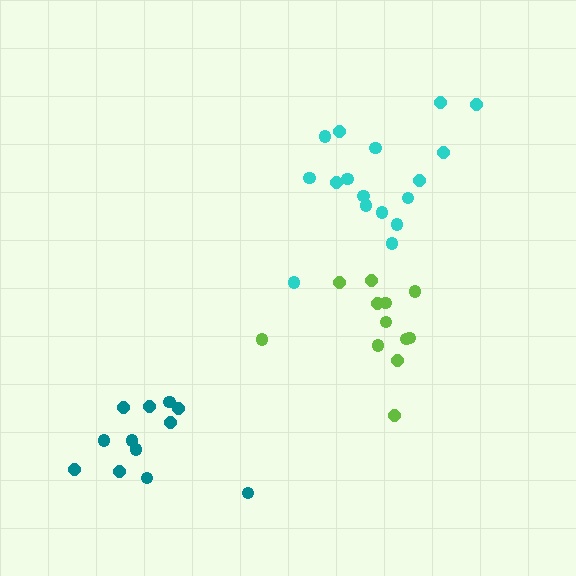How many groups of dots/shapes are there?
There are 3 groups.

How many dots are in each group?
Group 1: 12 dots, Group 2: 17 dots, Group 3: 12 dots (41 total).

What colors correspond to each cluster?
The clusters are colored: lime, cyan, teal.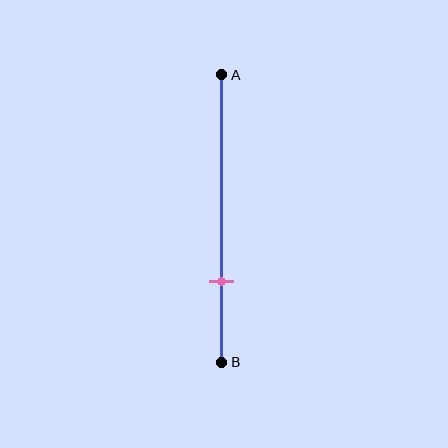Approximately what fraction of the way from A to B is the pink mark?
The pink mark is approximately 70% of the way from A to B.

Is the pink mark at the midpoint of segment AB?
No, the mark is at about 70% from A, not at the 50% midpoint.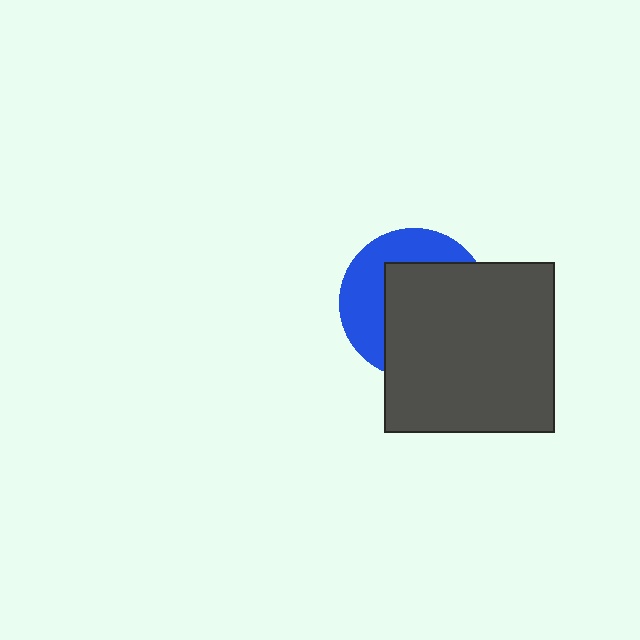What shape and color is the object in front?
The object in front is a dark gray square.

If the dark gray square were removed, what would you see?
You would see the complete blue circle.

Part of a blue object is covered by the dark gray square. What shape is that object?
It is a circle.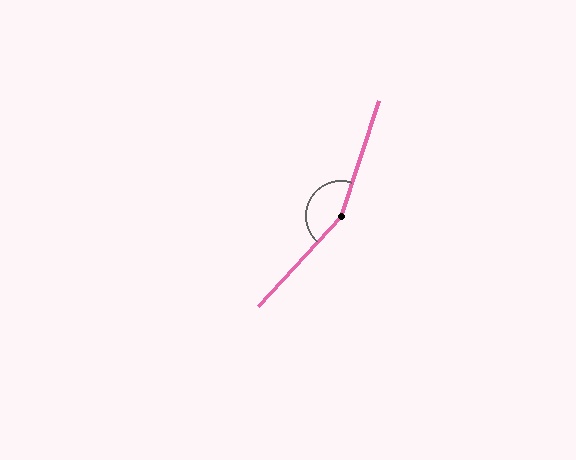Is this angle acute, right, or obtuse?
It is obtuse.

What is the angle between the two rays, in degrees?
Approximately 156 degrees.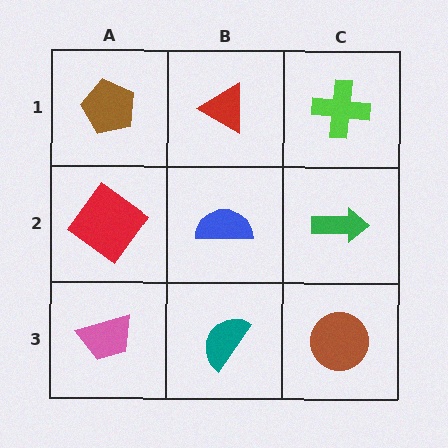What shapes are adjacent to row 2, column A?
A brown pentagon (row 1, column A), a pink trapezoid (row 3, column A), a blue semicircle (row 2, column B).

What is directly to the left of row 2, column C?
A blue semicircle.